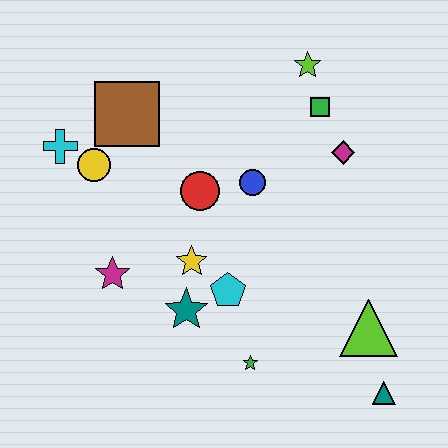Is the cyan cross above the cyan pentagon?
Yes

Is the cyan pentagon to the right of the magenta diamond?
No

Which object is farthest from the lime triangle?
The cyan cross is farthest from the lime triangle.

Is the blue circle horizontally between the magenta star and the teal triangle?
Yes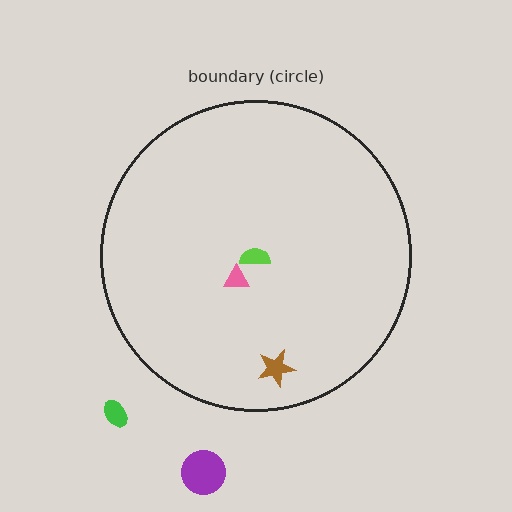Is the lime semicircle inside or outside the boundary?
Inside.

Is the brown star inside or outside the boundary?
Inside.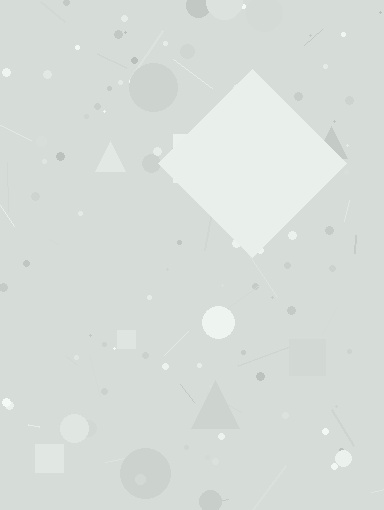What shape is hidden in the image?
A diamond is hidden in the image.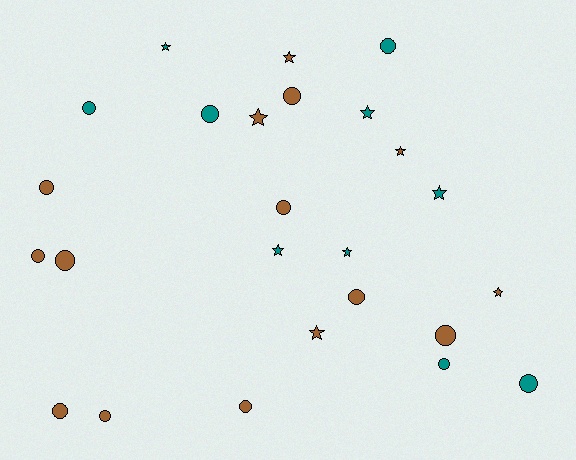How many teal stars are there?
There are 5 teal stars.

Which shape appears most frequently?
Circle, with 15 objects.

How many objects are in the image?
There are 25 objects.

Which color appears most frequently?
Brown, with 15 objects.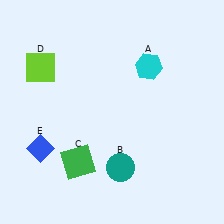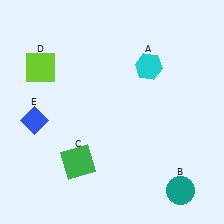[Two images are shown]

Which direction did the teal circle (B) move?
The teal circle (B) moved right.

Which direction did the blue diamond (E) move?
The blue diamond (E) moved up.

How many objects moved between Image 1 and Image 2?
2 objects moved between the two images.